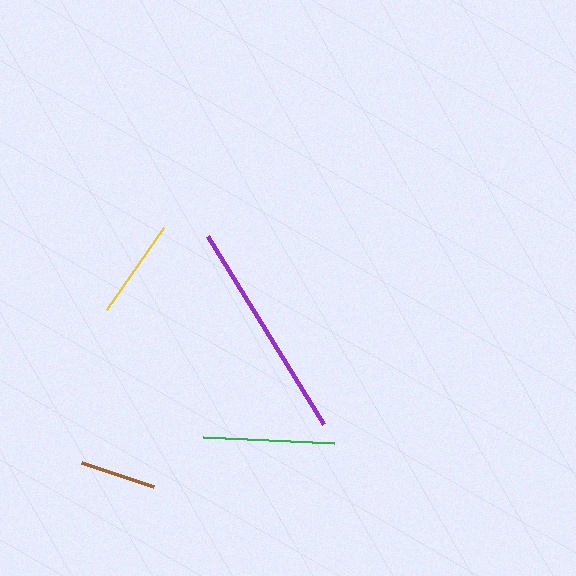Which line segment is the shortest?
The brown line is the shortest at approximately 76 pixels.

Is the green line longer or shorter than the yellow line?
The green line is longer than the yellow line.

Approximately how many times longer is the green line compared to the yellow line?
The green line is approximately 1.3 times the length of the yellow line.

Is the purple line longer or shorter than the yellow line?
The purple line is longer than the yellow line.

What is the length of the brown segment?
The brown segment is approximately 76 pixels long.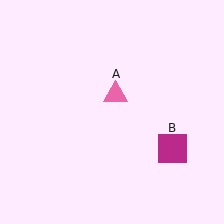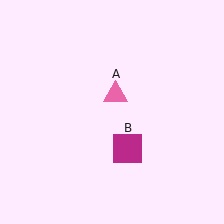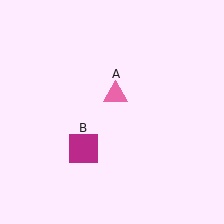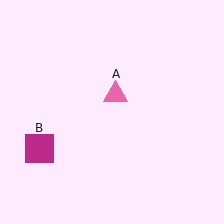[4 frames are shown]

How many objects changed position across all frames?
1 object changed position: magenta square (object B).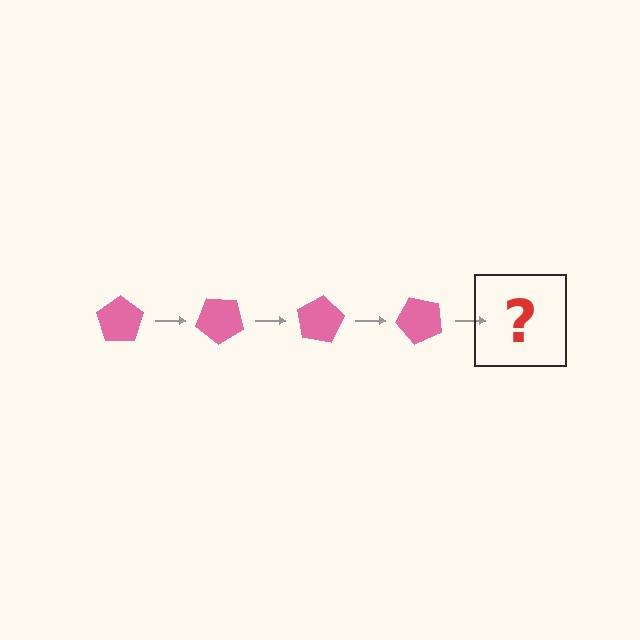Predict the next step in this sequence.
The next step is a pink pentagon rotated 160 degrees.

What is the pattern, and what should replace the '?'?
The pattern is that the pentagon rotates 40 degrees each step. The '?' should be a pink pentagon rotated 160 degrees.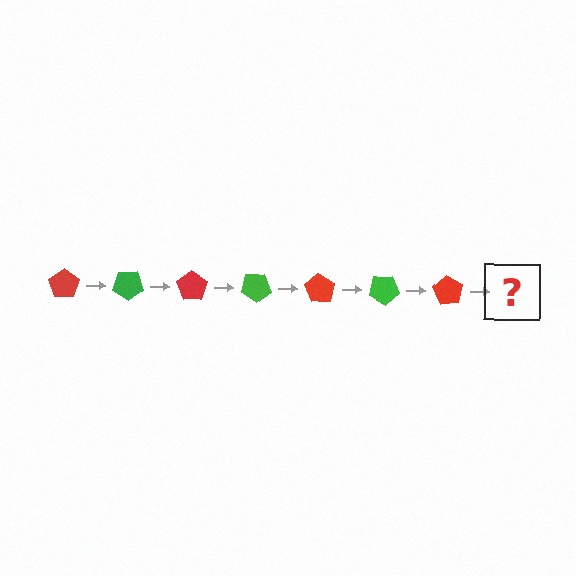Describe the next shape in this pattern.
It should be a green pentagon, rotated 245 degrees from the start.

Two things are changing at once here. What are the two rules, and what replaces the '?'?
The two rules are that it rotates 35 degrees each step and the color cycles through red and green. The '?' should be a green pentagon, rotated 245 degrees from the start.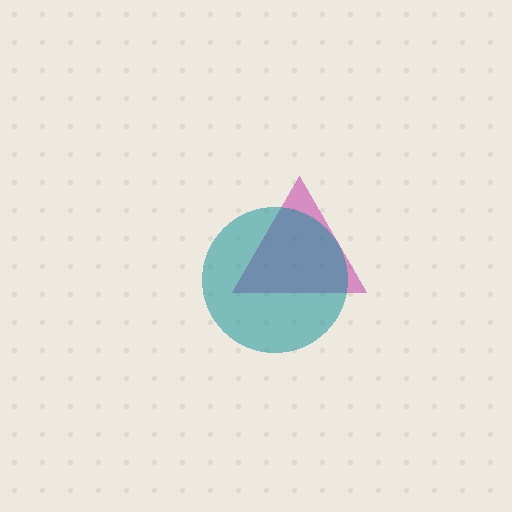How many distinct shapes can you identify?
There are 2 distinct shapes: a magenta triangle, a teal circle.